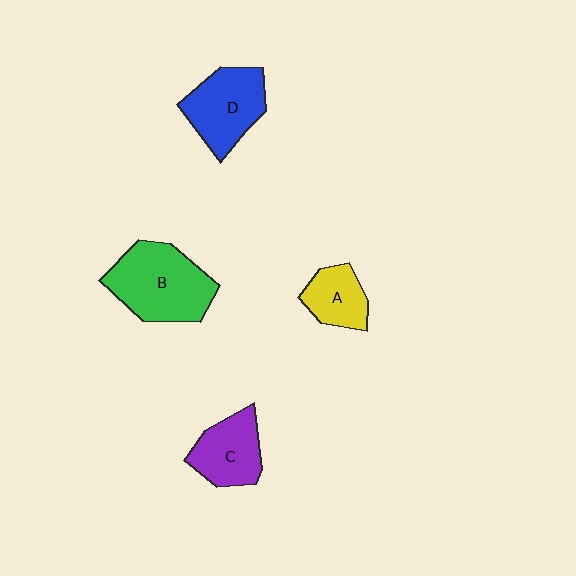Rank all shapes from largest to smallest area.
From largest to smallest: B (green), D (blue), C (purple), A (yellow).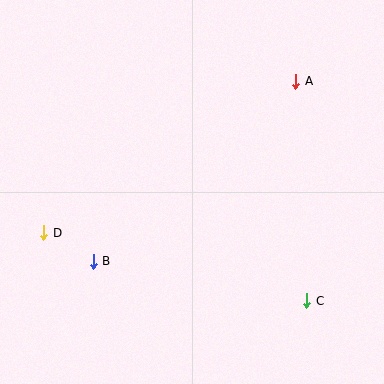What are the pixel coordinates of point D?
Point D is at (44, 233).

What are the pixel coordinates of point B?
Point B is at (93, 261).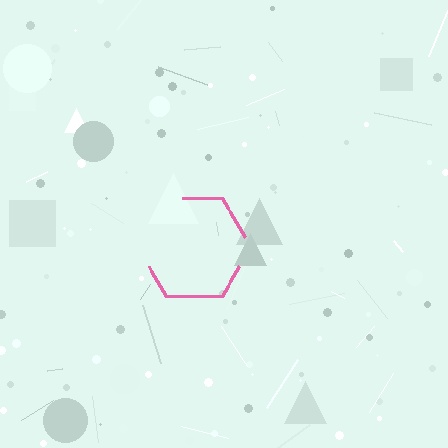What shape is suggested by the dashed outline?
The dashed outline suggests a hexagon.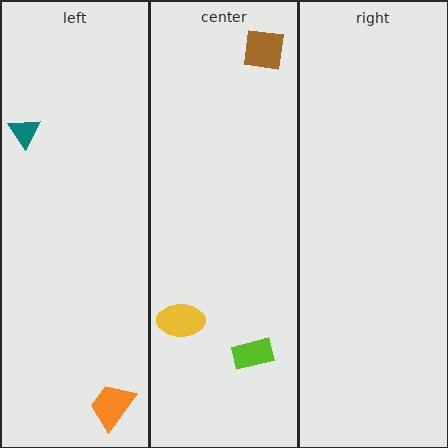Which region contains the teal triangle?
The left region.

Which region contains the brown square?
The center region.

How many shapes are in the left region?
2.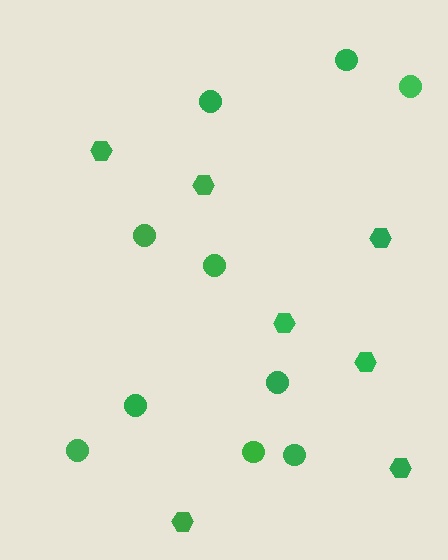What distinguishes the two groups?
There are 2 groups: one group of hexagons (7) and one group of circles (10).